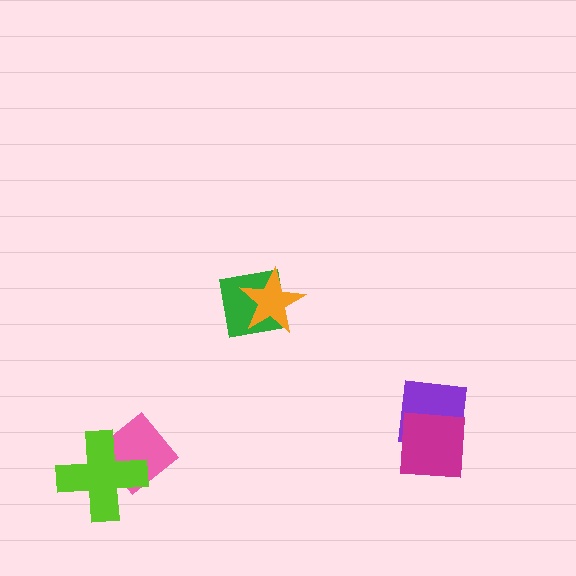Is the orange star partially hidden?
No, no other shape covers it.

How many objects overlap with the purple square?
1 object overlaps with the purple square.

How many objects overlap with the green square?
1 object overlaps with the green square.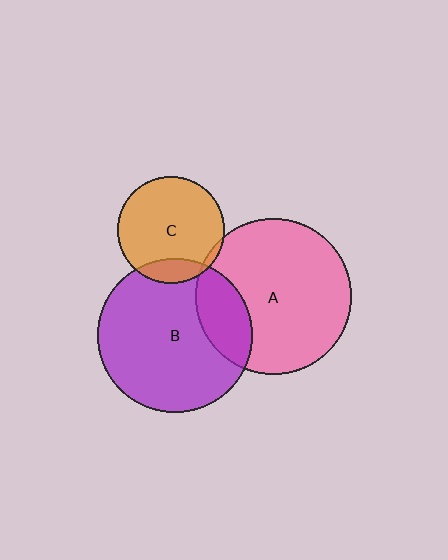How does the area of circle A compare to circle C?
Approximately 2.1 times.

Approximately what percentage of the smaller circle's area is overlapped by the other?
Approximately 5%.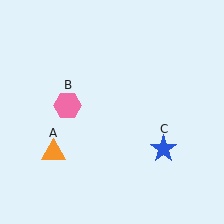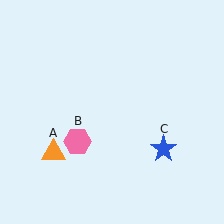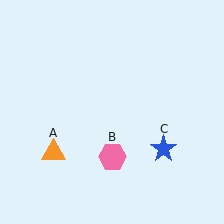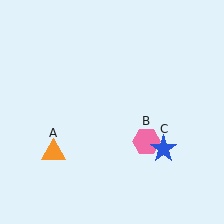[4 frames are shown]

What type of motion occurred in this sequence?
The pink hexagon (object B) rotated counterclockwise around the center of the scene.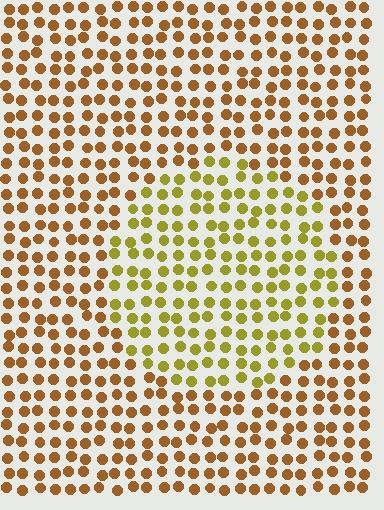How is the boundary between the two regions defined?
The boundary is defined purely by a slight shift in hue (about 34 degrees). Spacing, size, and orientation are identical on both sides.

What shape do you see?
I see a circle.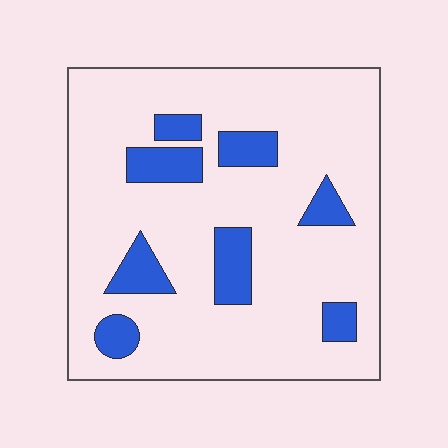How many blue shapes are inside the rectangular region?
8.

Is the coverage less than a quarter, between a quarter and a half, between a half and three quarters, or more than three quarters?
Less than a quarter.